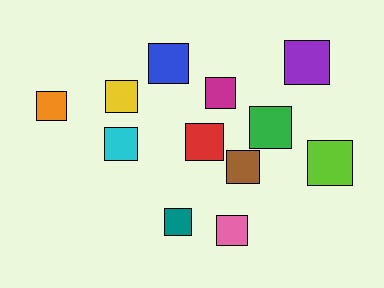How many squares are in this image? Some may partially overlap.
There are 12 squares.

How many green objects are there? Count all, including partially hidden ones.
There is 1 green object.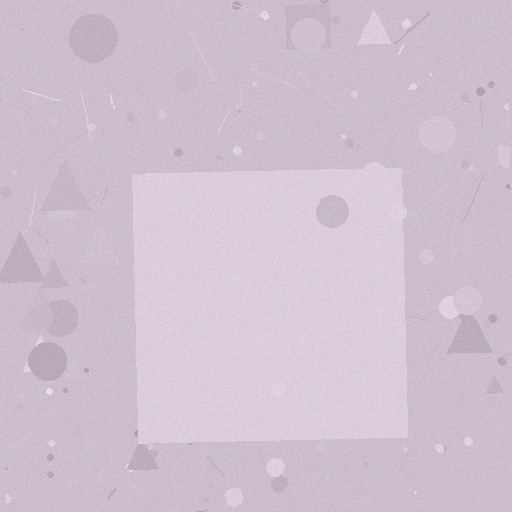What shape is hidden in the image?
A square is hidden in the image.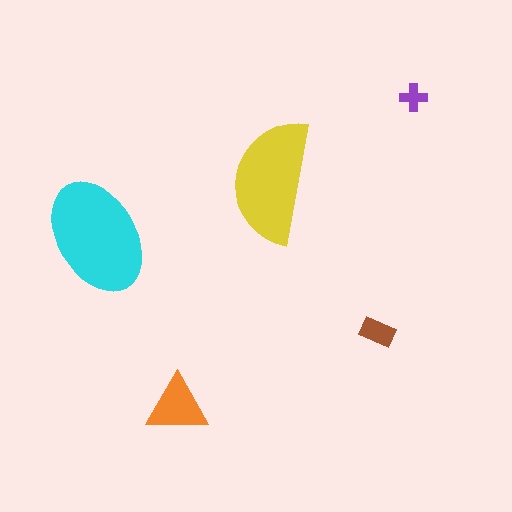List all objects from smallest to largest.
The purple cross, the brown rectangle, the orange triangle, the yellow semicircle, the cyan ellipse.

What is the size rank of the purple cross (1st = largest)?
5th.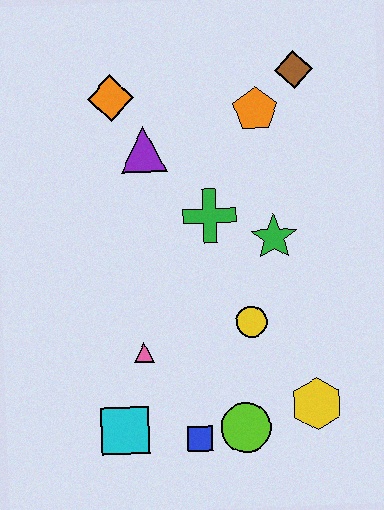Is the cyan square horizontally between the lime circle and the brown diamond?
No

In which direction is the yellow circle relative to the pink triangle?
The yellow circle is to the right of the pink triangle.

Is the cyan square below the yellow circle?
Yes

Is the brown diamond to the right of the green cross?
Yes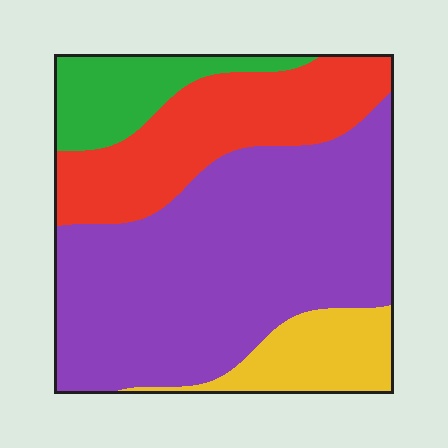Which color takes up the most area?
Purple, at roughly 55%.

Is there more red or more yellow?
Red.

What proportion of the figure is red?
Red covers 24% of the figure.